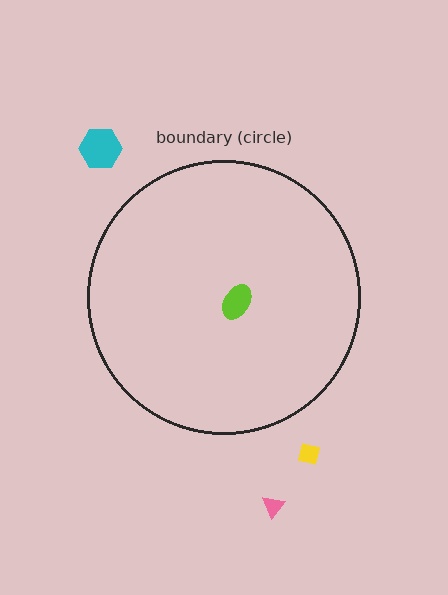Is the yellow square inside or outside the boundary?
Outside.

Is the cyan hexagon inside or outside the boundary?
Outside.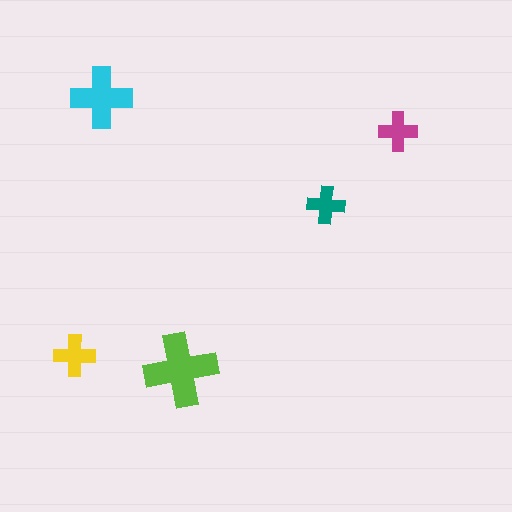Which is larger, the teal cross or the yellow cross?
The yellow one.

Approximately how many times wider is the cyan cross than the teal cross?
About 1.5 times wider.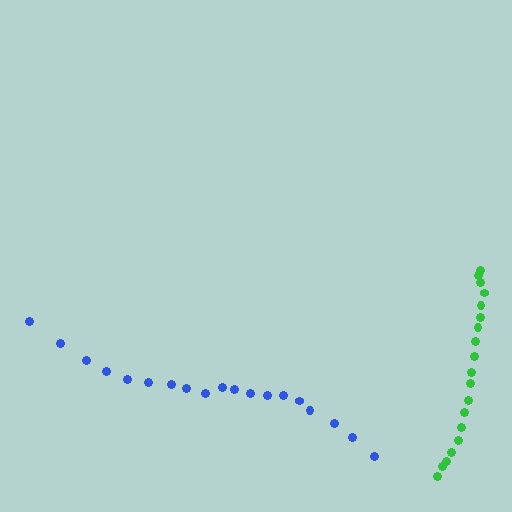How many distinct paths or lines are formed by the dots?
There are 2 distinct paths.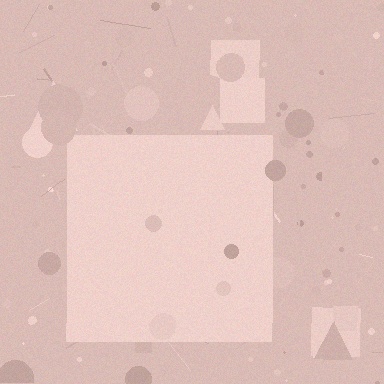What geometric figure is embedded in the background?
A square is embedded in the background.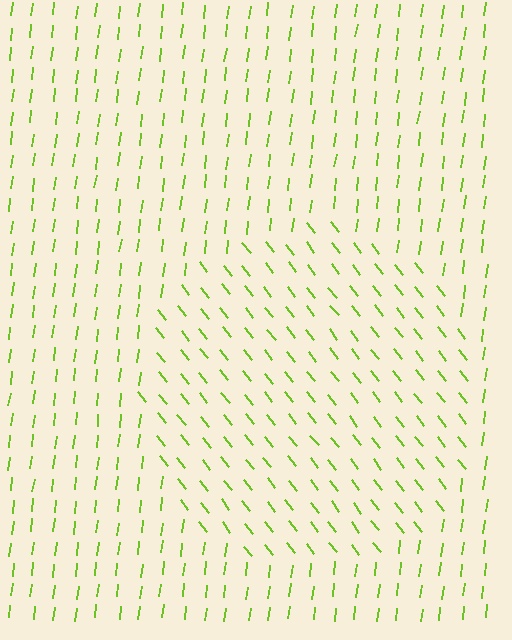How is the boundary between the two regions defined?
The boundary is defined purely by a change in line orientation (approximately 45 degrees difference). All lines are the same color and thickness.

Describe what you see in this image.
The image is filled with small lime line segments. A circle region in the image has lines oriented differently from the surrounding lines, creating a visible texture boundary.